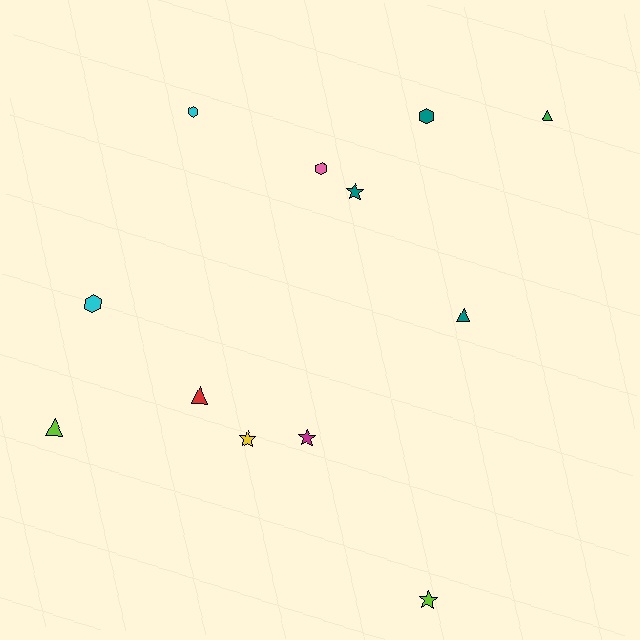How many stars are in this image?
There are 4 stars.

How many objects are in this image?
There are 12 objects.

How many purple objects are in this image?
There are no purple objects.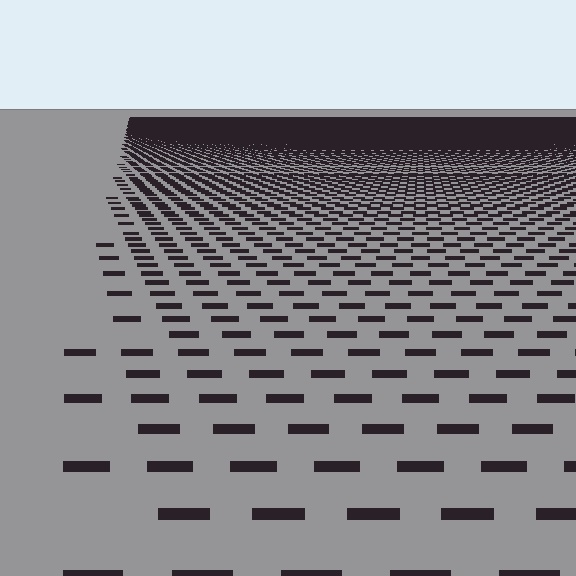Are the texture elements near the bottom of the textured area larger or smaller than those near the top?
Larger. Near the bottom, elements are closer to the viewer and appear at a bigger on-screen size.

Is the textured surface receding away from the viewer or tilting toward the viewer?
The surface is receding away from the viewer. Texture elements get smaller and denser toward the top.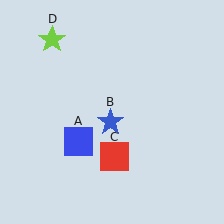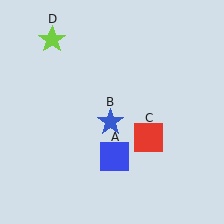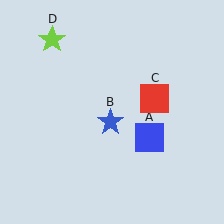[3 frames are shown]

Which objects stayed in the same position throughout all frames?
Blue star (object B) and lime star (object D) remained stationary.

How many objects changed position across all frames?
2 objects changed position: blue square (object A), red square (object C).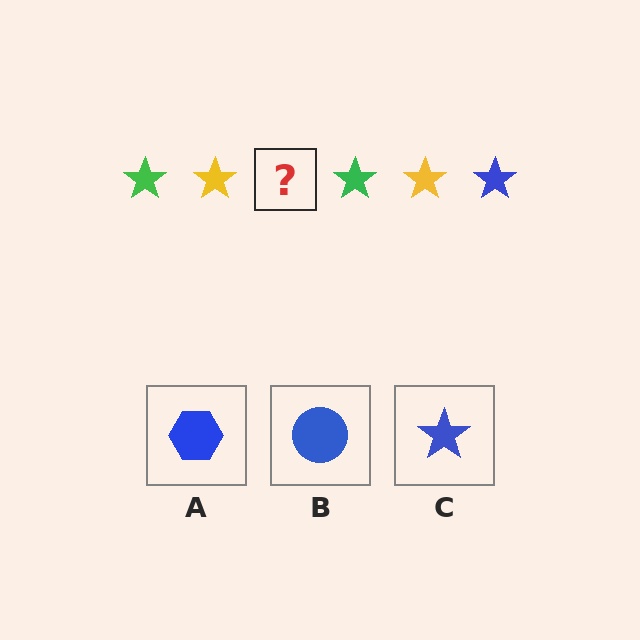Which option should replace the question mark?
Option C.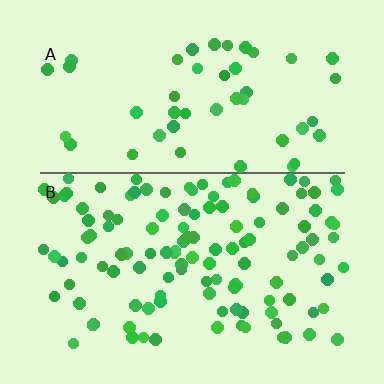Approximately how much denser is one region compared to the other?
Approximately 2.4× — region B over region A.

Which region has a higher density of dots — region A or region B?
B (the bottom).